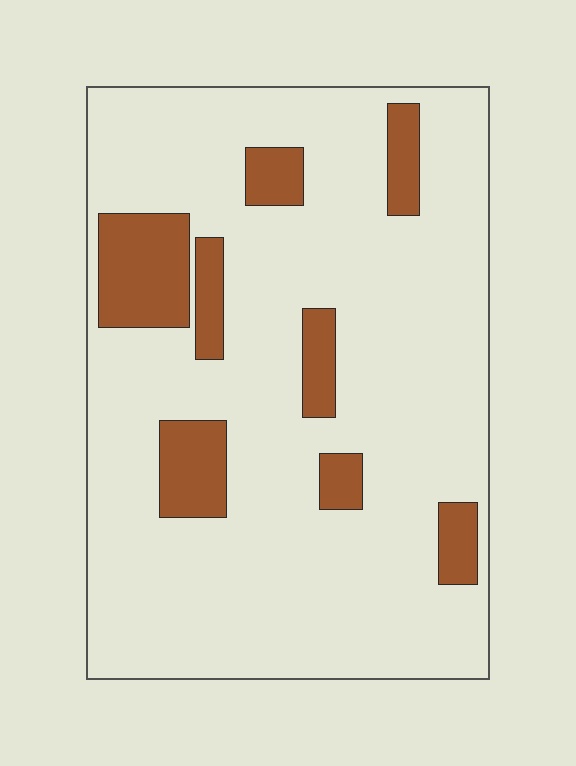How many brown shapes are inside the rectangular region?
8.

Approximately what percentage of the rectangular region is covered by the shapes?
Approximately 15%.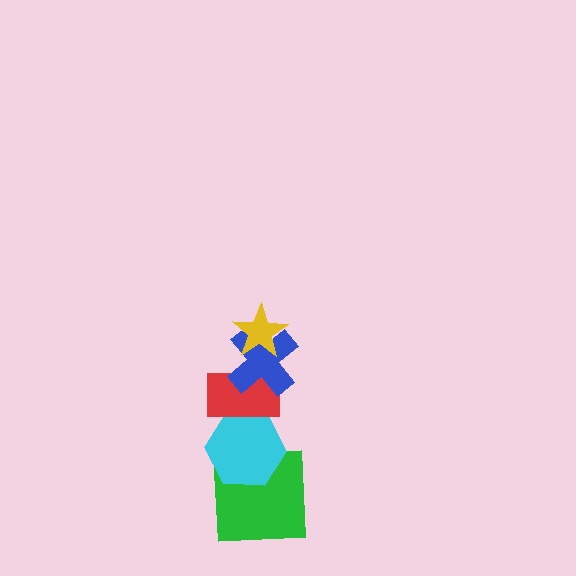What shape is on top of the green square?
The cyan hexagon is on top of the green square.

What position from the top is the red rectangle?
The red rectangle is 3rd from the top.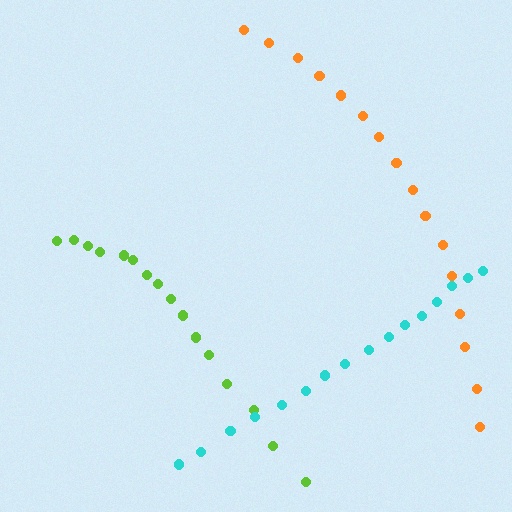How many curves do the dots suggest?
There are 3 distinct paths.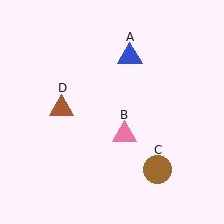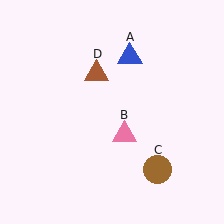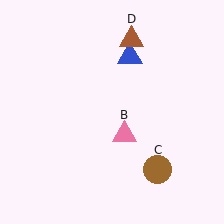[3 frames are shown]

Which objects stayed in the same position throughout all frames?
Blue triangle (object A) and pink triangle (object B) and brown circle (object C) remained stationary.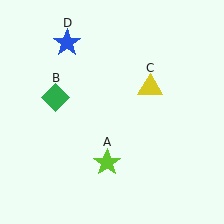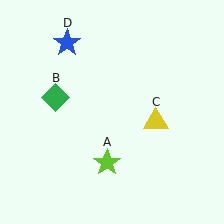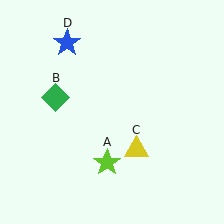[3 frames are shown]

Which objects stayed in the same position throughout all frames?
Lime star (object A) and green diamond (object B) and blue star (object D) remained stationary.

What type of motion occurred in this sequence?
The yellow triangle (object C) rotated clockwise around the center of the scene.